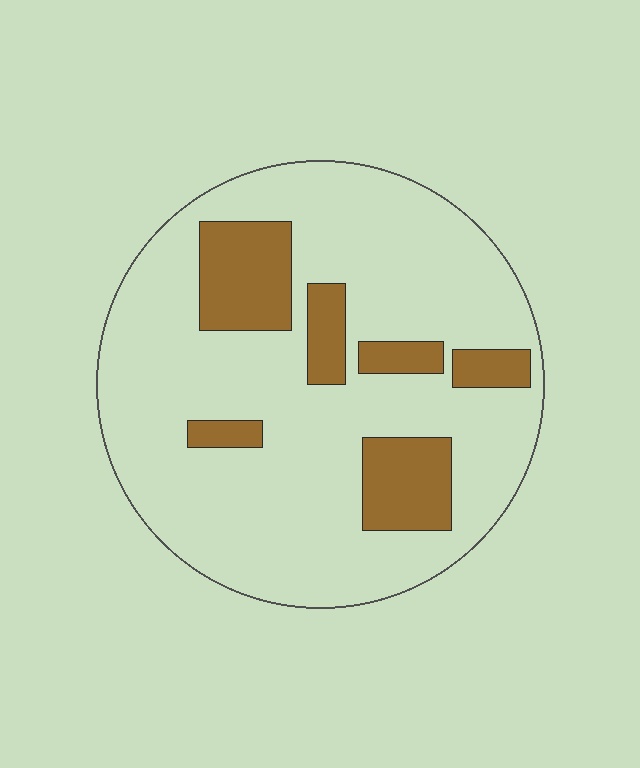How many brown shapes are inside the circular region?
6.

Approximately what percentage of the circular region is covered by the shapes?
Approximately 20%.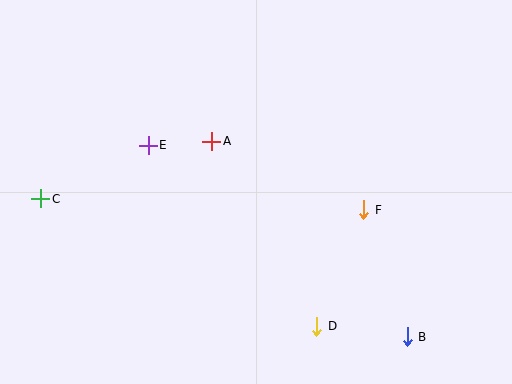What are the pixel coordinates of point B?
Point B is at (407, 337).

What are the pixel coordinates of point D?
Point D is at (317, 326).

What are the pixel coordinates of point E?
Point E is at (148, 145).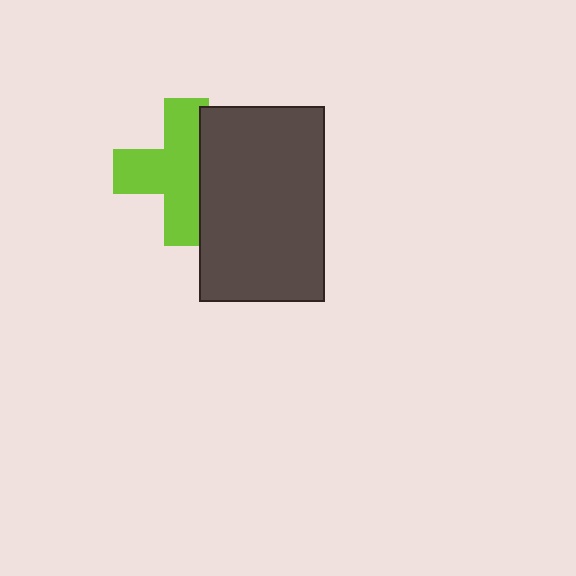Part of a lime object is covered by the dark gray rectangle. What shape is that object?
It is a cross.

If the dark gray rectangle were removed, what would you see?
You would see the complete lime cross.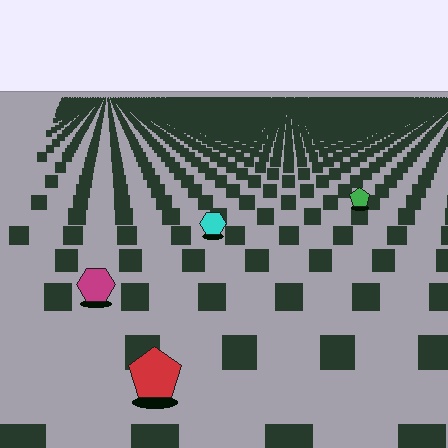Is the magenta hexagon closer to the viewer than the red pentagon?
No. The red pentagon is closer — you can tell from the texture gradient: the ground texture is coarser near it.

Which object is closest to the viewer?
The red pentagon is closest. The texture marks near it are larger and more spread out.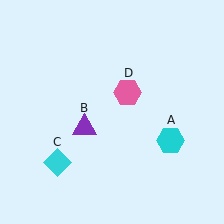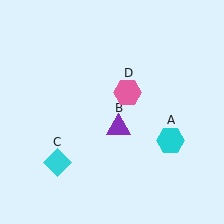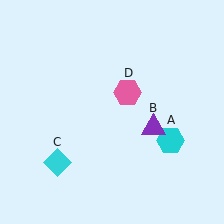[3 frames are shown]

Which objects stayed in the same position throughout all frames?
Cyan hexagon (object A) and cyan diamond (object C) and pink hexagon (object D) remained stationary.